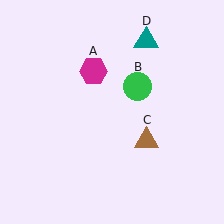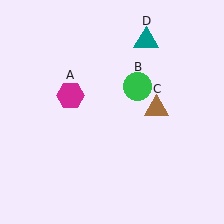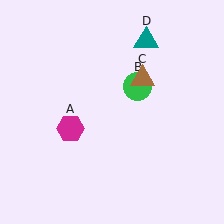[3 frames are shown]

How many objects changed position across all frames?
2 objects changed position: magenta hexagon (object A), brown triangle (object C).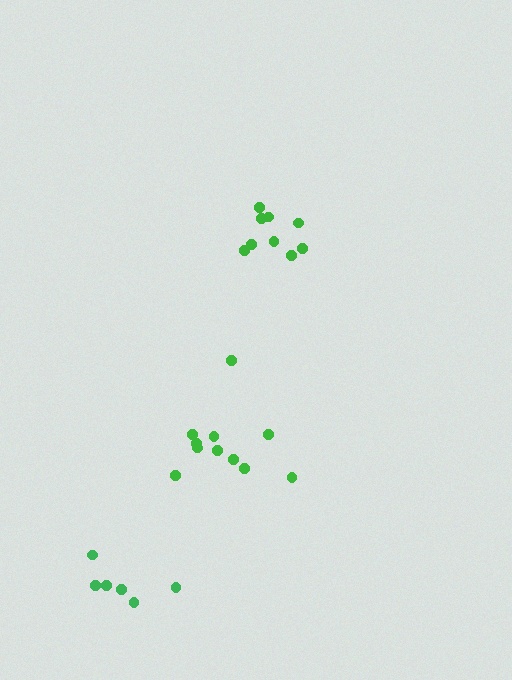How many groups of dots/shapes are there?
There are 3 groups.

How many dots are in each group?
Group 1: 9 dots, Group 2: 6 dots, Group 3: 11 dots (26 total).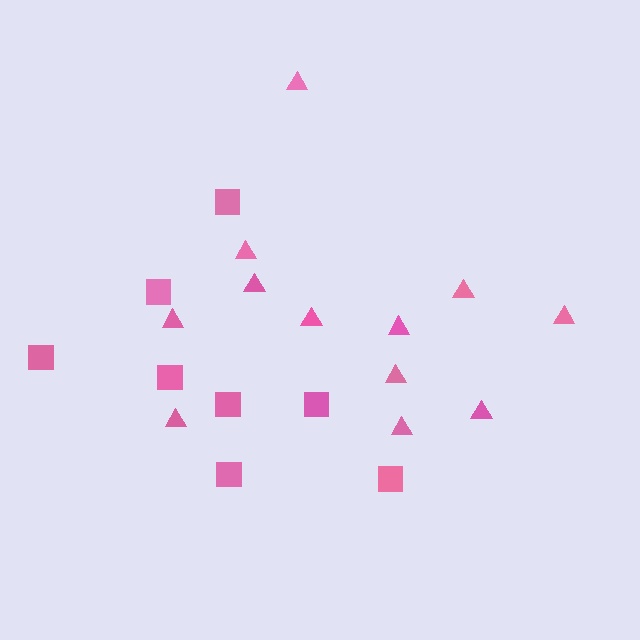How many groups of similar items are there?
There are 2 groups: one group of triangles (12) and one group of squares (8).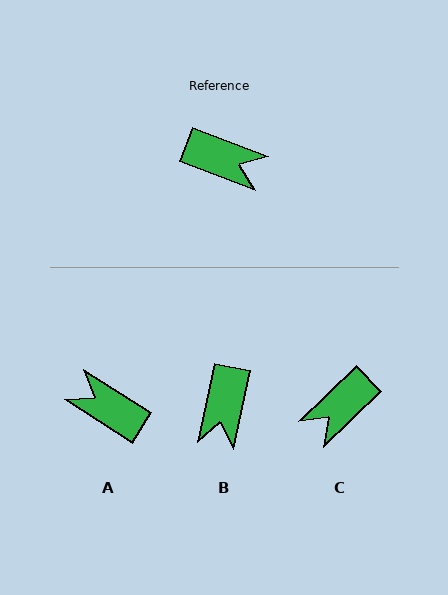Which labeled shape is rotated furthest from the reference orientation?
A, about 168 degrees away.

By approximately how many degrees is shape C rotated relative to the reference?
Approximately 115 degrees clockwise.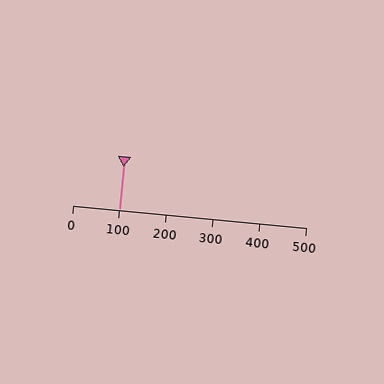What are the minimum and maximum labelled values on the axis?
The axis runs from 0 to 500.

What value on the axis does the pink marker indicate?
The marker indicates approximately 100.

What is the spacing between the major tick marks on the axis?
The major ticks are spaced 100 apart.